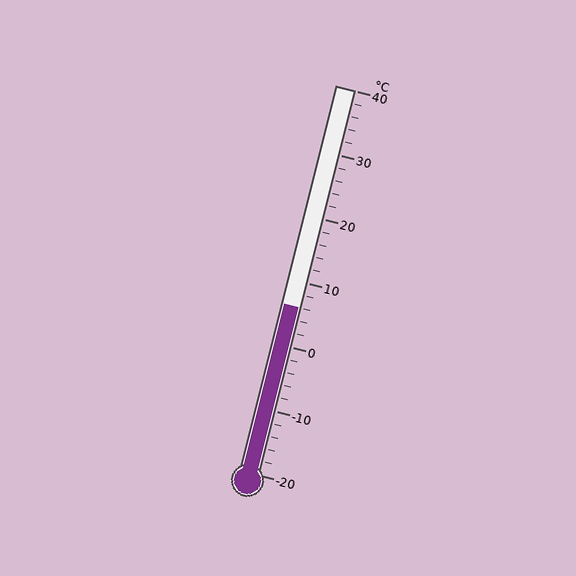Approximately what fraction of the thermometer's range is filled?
The thermometer is filled to approximately 45% of its range.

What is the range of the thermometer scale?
The thermometer scale ranges from -20°C to 40°C.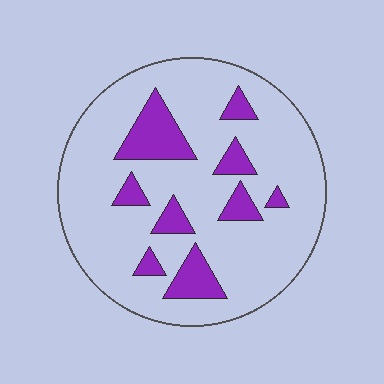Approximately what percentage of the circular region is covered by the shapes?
Approximately 20%.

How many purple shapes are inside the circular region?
9.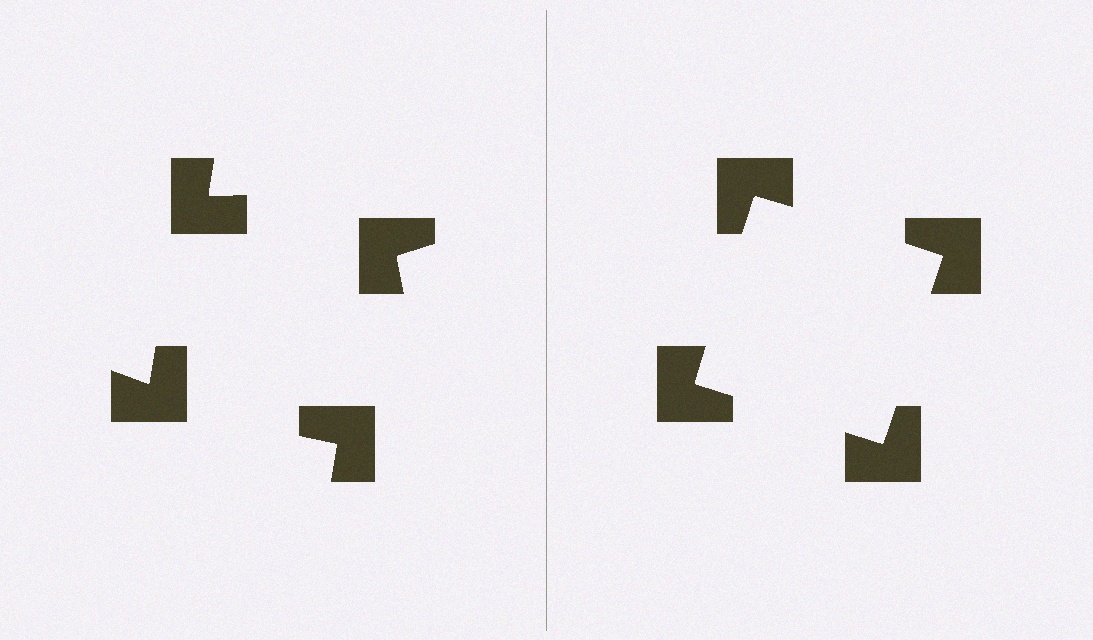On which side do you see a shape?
An illusory square appears on the right side. On the left side the wedge cuts are rotated, so no coherent shape forms.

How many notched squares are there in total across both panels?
8 — 4 on each side.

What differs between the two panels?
The notched squares are positioned identically on both sides; only the wedge orientations differ. On the right they align to a square; on the left they are misaligned.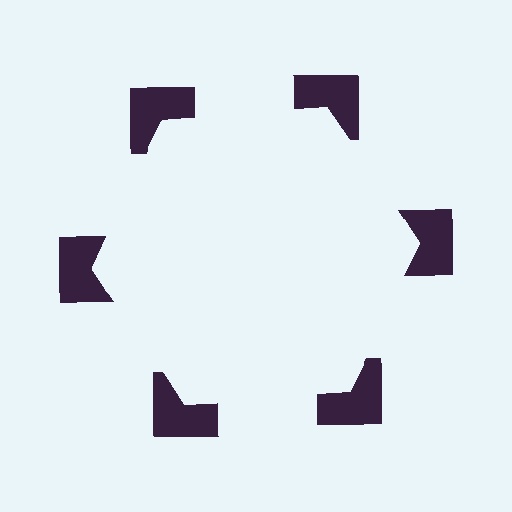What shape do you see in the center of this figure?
An illusory hexagon — its edges are inferred from the aligned wedge cuts in the notched squares, not physically drawn.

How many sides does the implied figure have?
6 sides.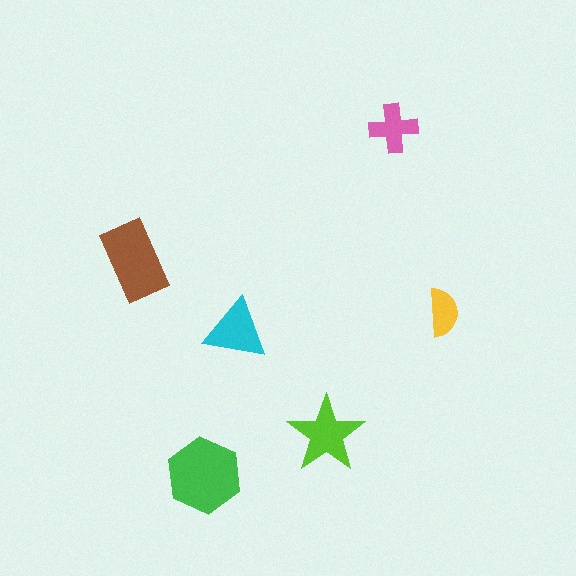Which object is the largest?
The green hexagon.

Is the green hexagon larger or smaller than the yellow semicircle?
Larger.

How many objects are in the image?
There are 6 objects in the image.